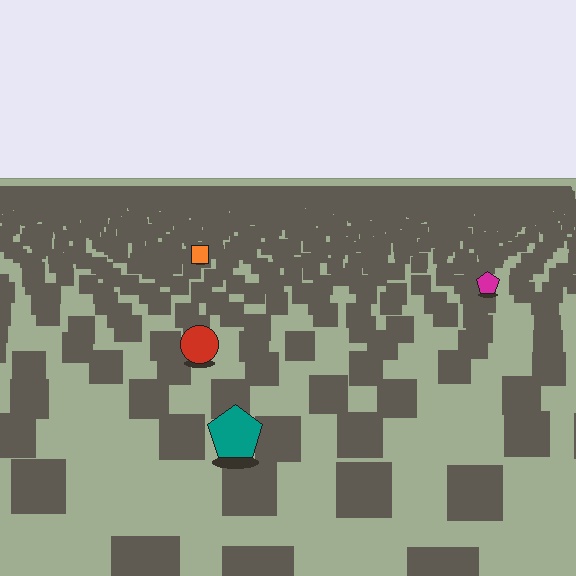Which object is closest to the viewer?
The teal pentagon is closest. The texture marks near it are larger and more spread out.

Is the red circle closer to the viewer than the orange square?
Yes. The red circle is closer — you can tell from the texture gradient: the ground texture is coarser near it.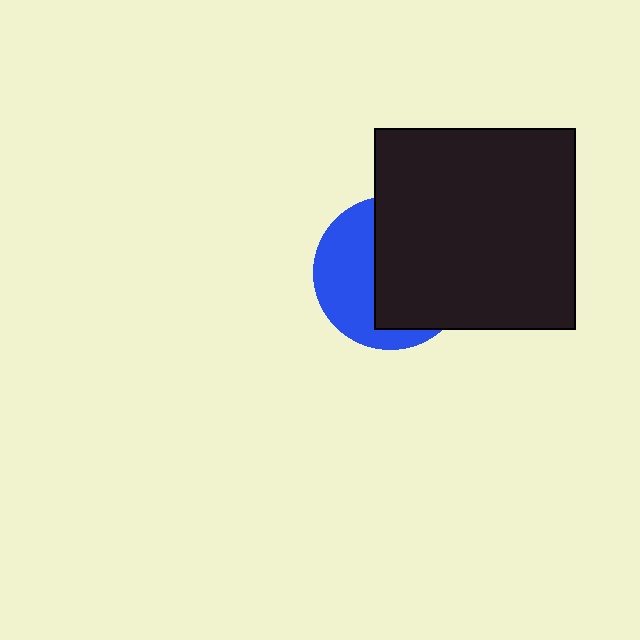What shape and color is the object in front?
The object in front is a black square.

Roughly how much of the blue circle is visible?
A small part of it is visible (roughly 42%).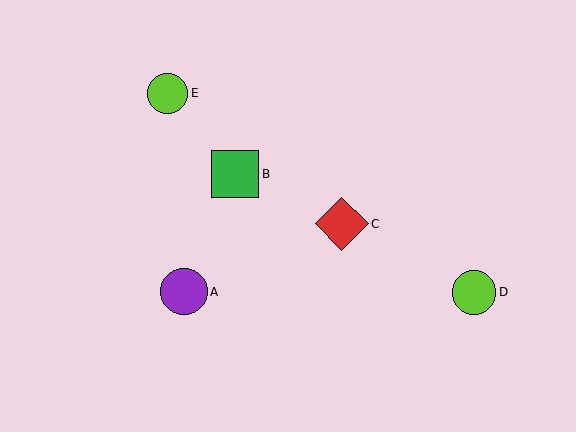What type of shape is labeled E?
Shape E is a lime circle.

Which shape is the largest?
The red diamond (labeled C) is the largest.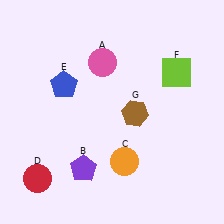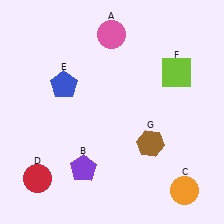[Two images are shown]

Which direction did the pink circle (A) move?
The pink circle (A) moved up.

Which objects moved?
The objects that moved are: the pink circle (A), the orange circle (C), the brown hexagon (G).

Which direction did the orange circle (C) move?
The orange circle (C) moved right.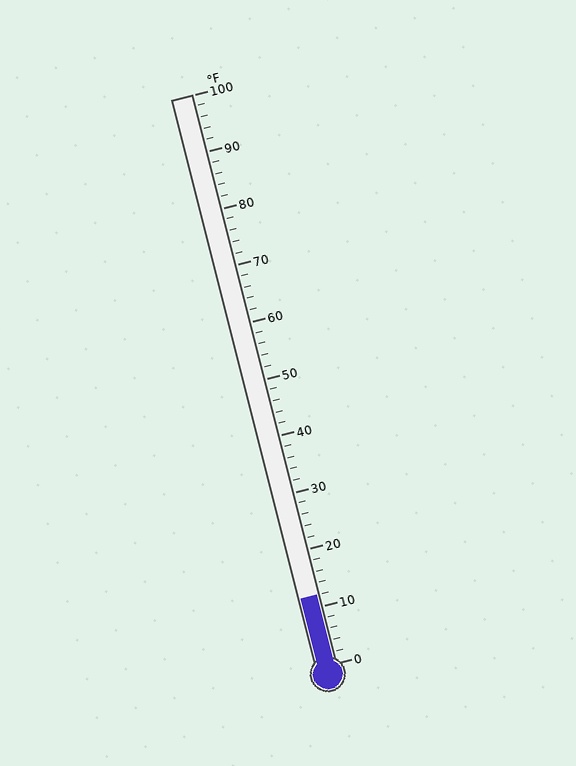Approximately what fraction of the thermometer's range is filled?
The thermometer is filled to approximately 10% of its range.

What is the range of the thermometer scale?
The thermometer scale ranges from 0°F to 100°F.